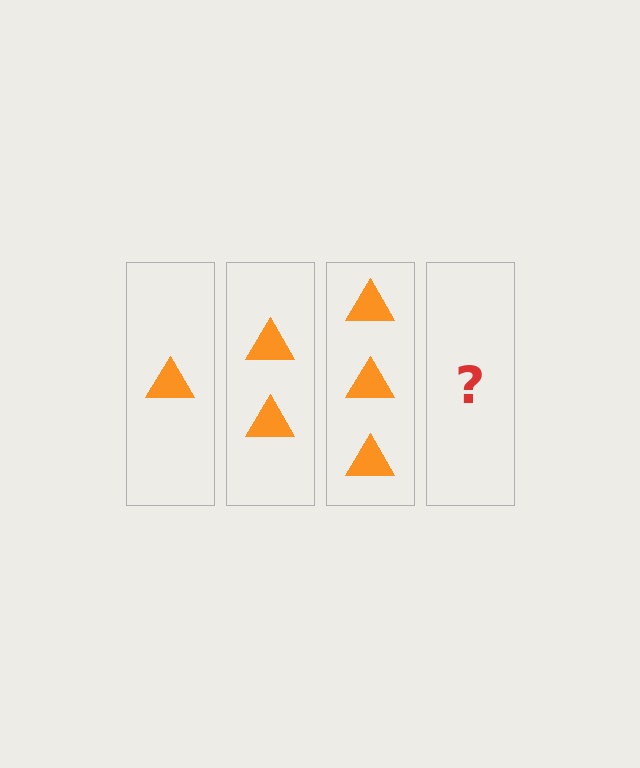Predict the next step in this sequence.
The next step is 4 triangles.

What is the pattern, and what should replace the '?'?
The pattern is that each step adds one more triangle. The '?' should be 4 triangles.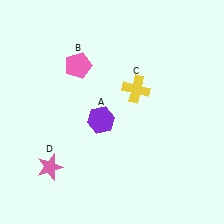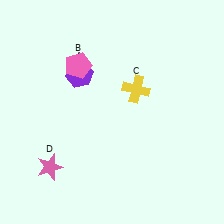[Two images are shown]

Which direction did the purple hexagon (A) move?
The purple hexagon (A) moved up.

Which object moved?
The purple hexagon (A) moved up.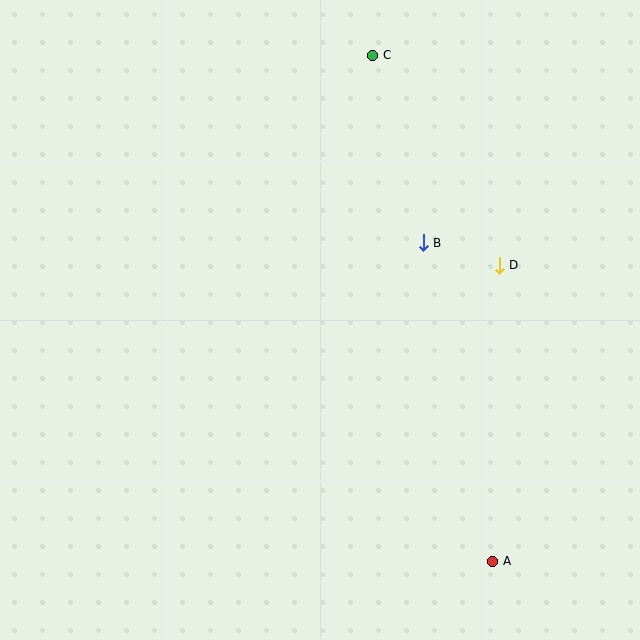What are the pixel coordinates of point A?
Point A is at (493, 561).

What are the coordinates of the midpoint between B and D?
The midpoint between B and D is at (461, 254).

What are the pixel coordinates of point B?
Point B is at (423, 243).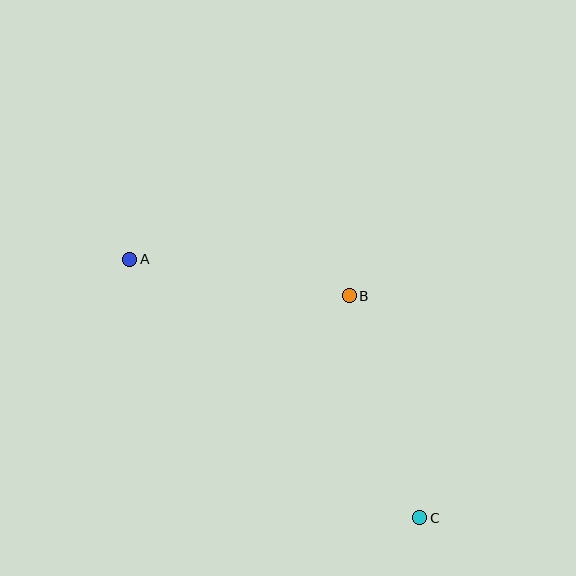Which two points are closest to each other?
Points A and B are closest to each other.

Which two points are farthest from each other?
Points A and C are farthest from each other.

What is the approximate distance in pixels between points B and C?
The distance between B and C is approximately 233 pixels.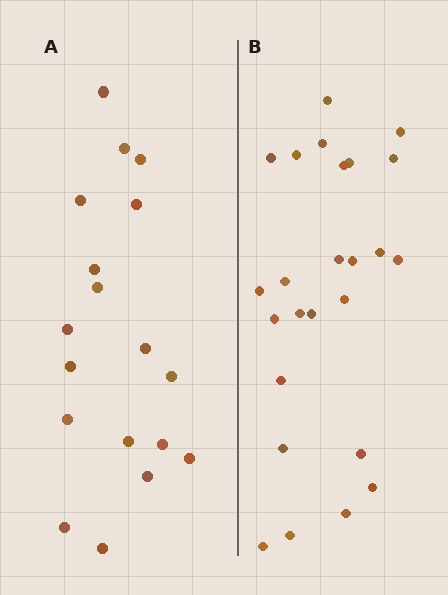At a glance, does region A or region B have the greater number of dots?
Region B (the right region) has more dots.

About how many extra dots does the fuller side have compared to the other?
Region B has roughly 8 or so more dots than region A.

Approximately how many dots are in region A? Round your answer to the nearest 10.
About 20 dots. (The exact count is 18, which rounds to 20.)